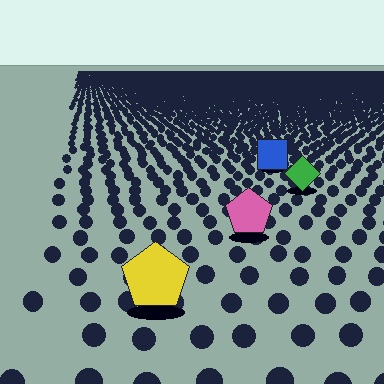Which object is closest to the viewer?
The yellow pentagon is closest. The texture marks near it are larger and more spread out.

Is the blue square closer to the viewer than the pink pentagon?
No. The pink pentagon is closer — you can tell from the texture gradient: the ground texture is coarser near it.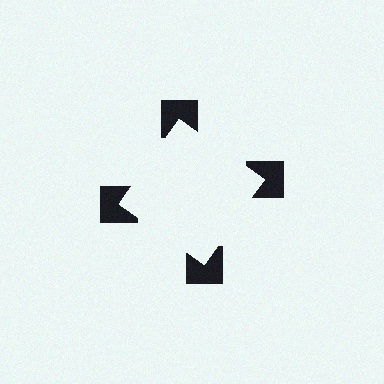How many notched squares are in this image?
There are 4 — one at each vertex of the illusory square.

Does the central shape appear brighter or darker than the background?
It typically appears slightly brighter than the background, even though no actual brightness change is drawn.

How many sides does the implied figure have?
4 sides.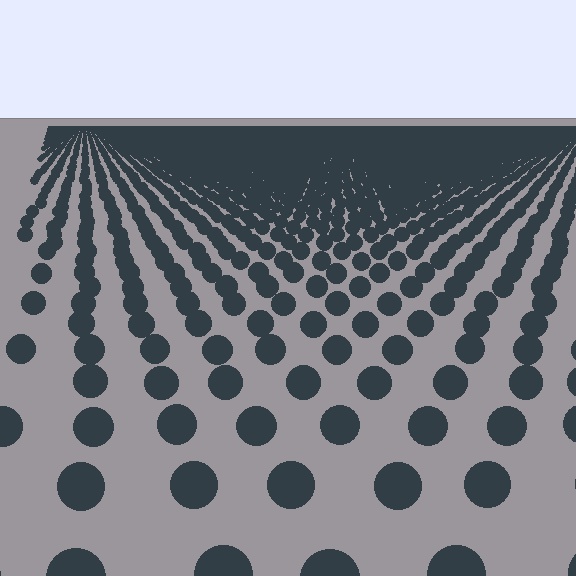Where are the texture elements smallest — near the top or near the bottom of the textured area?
Near the top.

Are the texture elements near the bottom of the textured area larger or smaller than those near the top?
Larger. Near the bottom, elements are closer to the viewer and appear at a bigger on-screen size.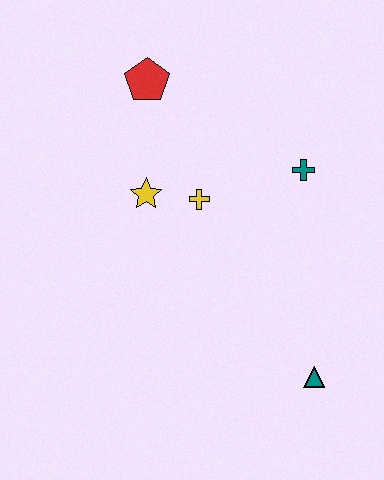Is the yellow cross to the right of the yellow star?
Yes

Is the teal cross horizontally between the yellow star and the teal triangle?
Yes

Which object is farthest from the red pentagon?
The teal triangle is farthest from the red pentagon.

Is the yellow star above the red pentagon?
No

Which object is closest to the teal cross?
The yellow cross is closest to the teal cross.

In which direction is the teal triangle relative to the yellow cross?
The teal triangle is below the yellow cross.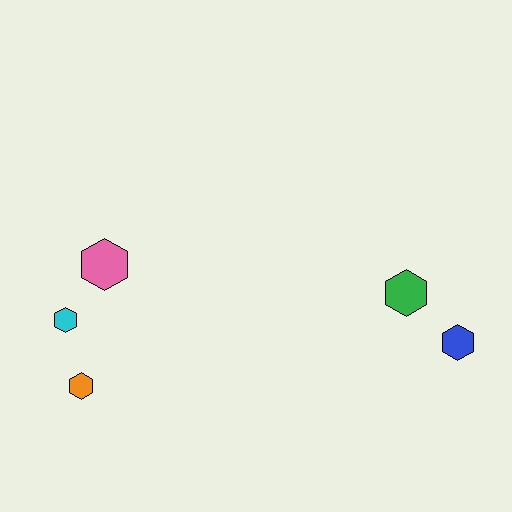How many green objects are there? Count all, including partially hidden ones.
There is 1 green object.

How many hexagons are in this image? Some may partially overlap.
There are 5 hexagons.